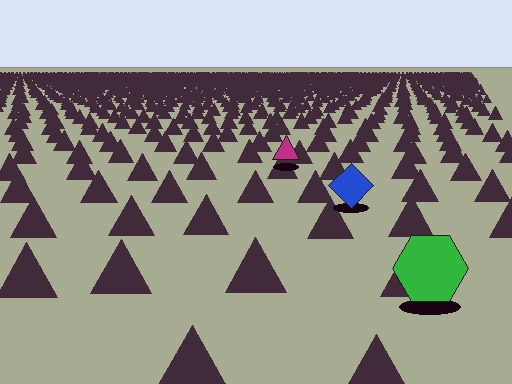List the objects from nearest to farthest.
From nearest to farthest: the green hexagon, the blue diamond, the magenta triangle.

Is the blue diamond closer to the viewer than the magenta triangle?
Yes. The blue diamond is closer — you can tell from the texture gradient: the ground texture is coarser near it.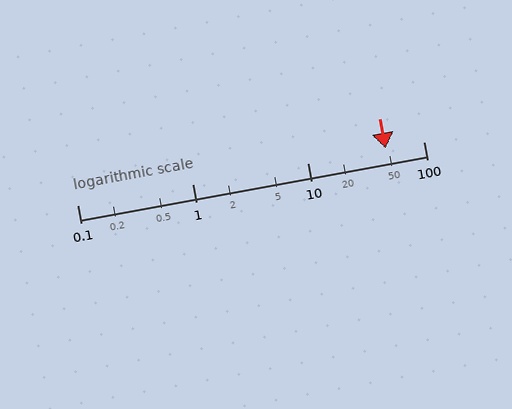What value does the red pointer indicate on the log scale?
The pointer indicates approximately 47.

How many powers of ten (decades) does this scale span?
The scale spans 3 decades, from 0.1 to 100.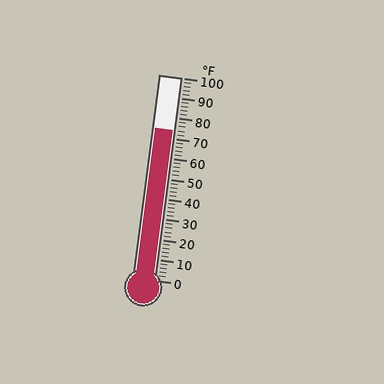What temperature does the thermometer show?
The thermometer shows approximately 74°F.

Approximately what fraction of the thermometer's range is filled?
The thermometer is filled to approximately 75% of its range.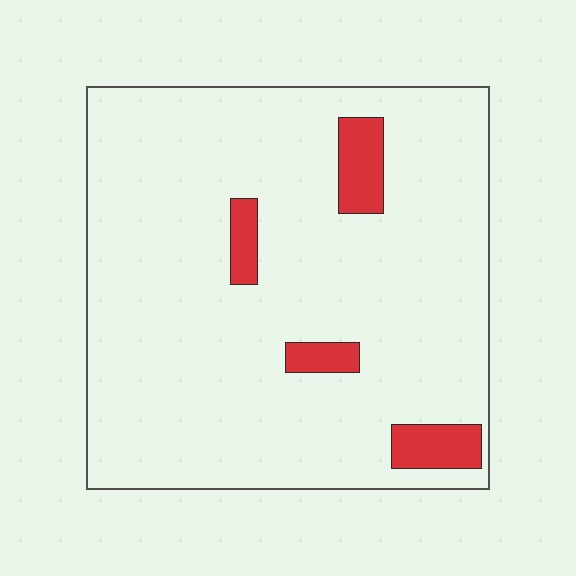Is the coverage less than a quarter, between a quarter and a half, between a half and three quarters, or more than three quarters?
Less than a quarter.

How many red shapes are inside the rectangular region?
4.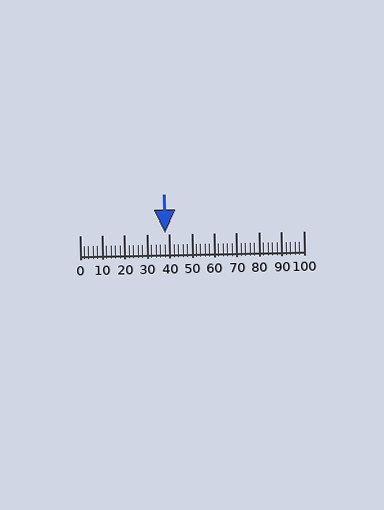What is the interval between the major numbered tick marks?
The major tick marks are spaced 10 units apart.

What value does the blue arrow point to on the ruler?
The blue arrow points to approximately 38.